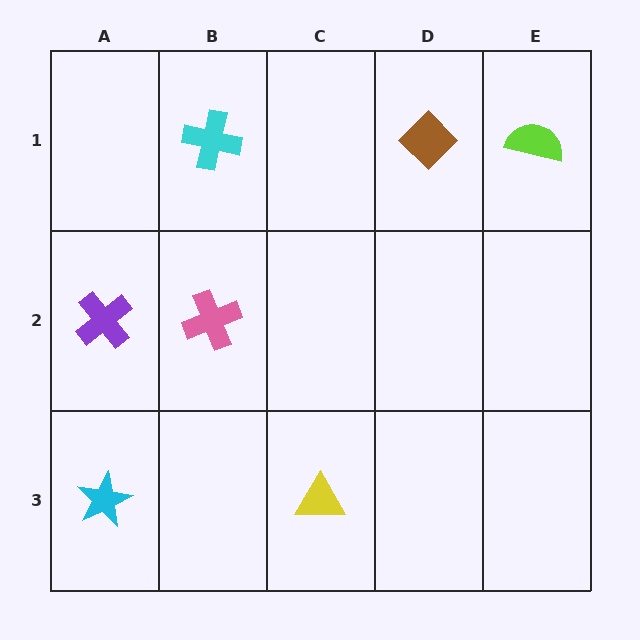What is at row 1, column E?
A lime semicircle.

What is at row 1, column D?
A brown diamond.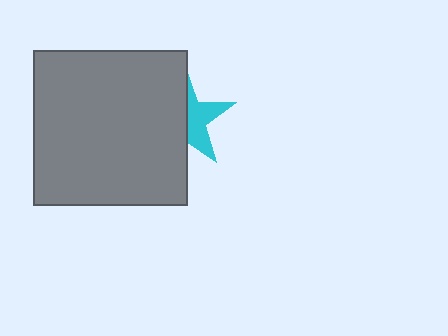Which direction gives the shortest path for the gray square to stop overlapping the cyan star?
Moving left gives the shortest separation.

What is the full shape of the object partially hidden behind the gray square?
The partially hidden object is a cyan star.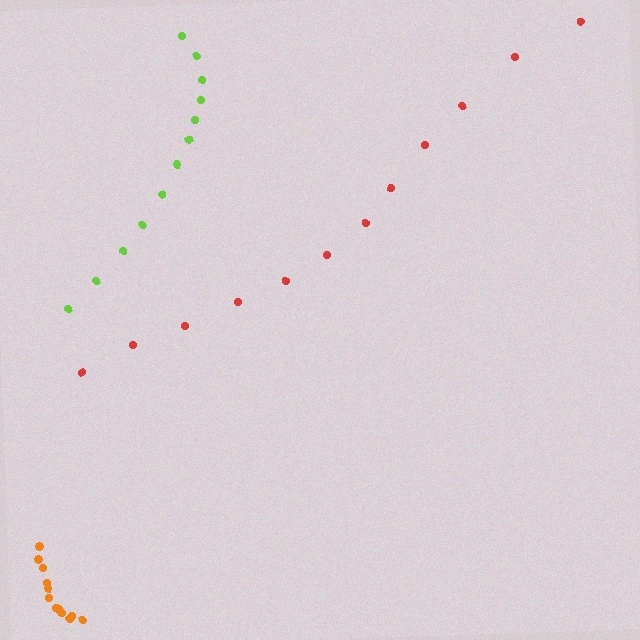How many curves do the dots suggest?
There are 3 distinct paths.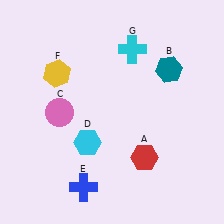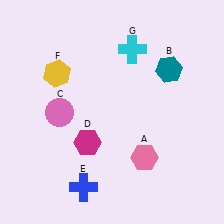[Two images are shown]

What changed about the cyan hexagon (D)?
In Image 1, D is cyan. In Image 2, it changed to magenta.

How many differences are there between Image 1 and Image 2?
There are 2 differences between the two images.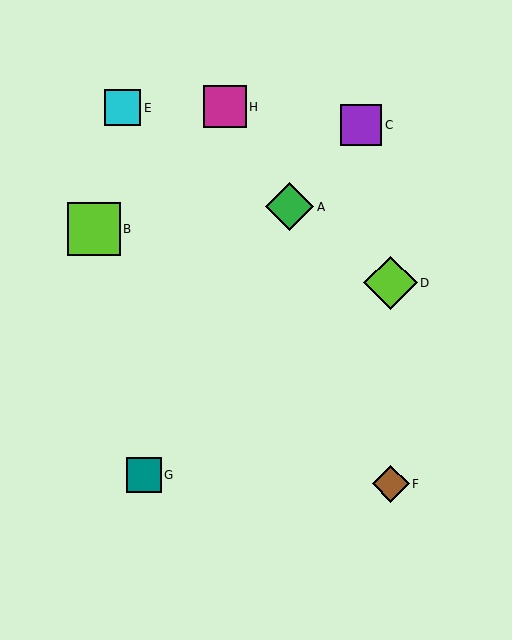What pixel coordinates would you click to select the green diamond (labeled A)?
Click at (290, 207) to select the green diamond A.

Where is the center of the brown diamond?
The center of the brown diamond is at (391, 484).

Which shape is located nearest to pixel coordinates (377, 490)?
The brown diamond (labeled F) at (391, 484) is nearest to that location.